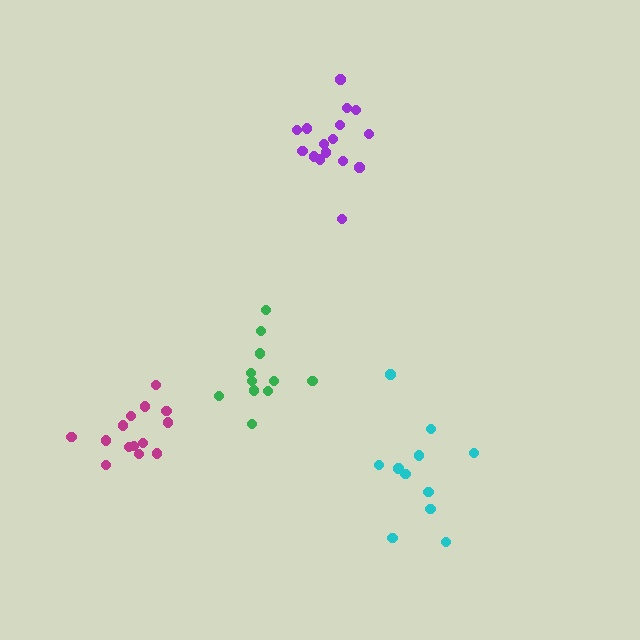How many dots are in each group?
Group 1: 16 dots, Group 2: 11 dots, Group 3: 11 dots, Group 4: 15 dots (53 total).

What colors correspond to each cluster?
The clusters are colored: purple, green, cyan, magenta.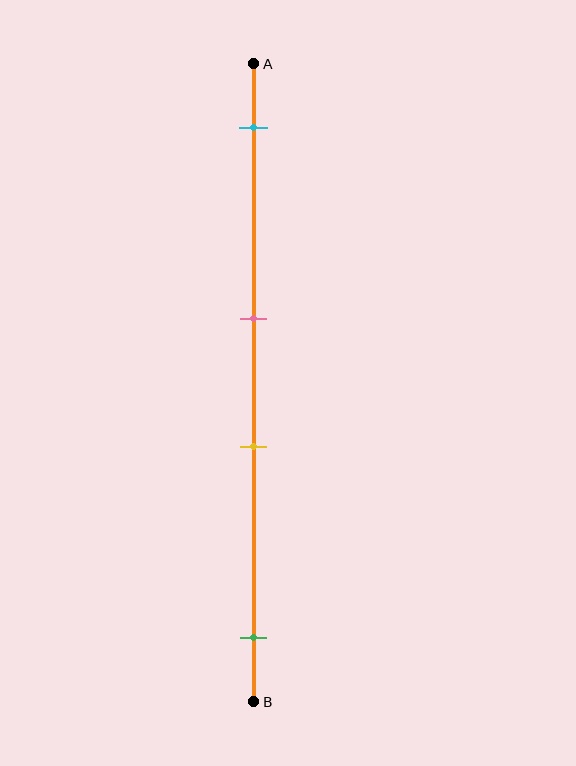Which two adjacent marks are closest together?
The pink and yellow marks are the closest adjacent pair.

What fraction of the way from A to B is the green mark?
The green mark is approximately 90% (0.9) of the way from A to B.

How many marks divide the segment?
There are 4 marks dividing the segment.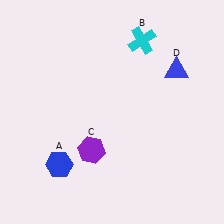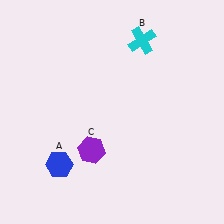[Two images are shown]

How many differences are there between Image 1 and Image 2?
There is 1 difference between the two images.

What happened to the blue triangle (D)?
The blue triangle (D) was removed in Image 2. It was in the top-right area of Image 1.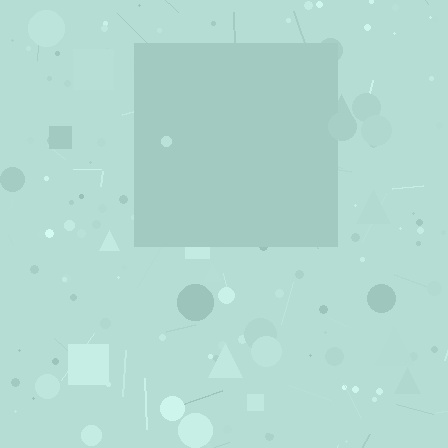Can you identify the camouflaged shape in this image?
The camouflaged shape is a square.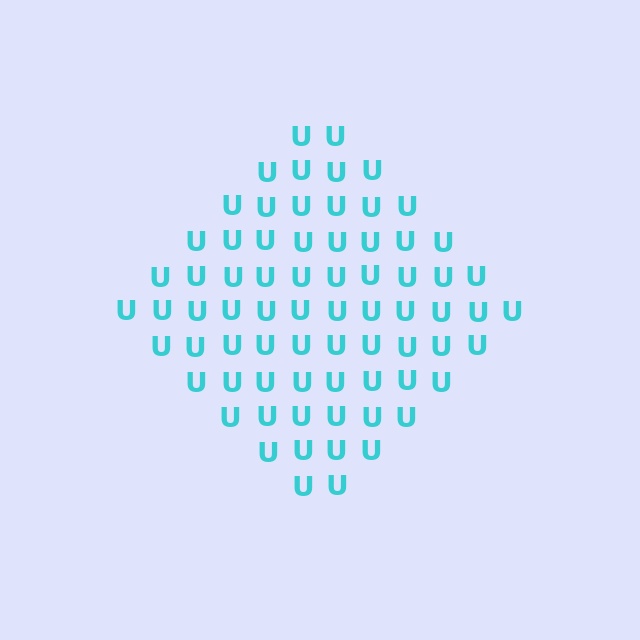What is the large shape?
The large shape is a diamond.